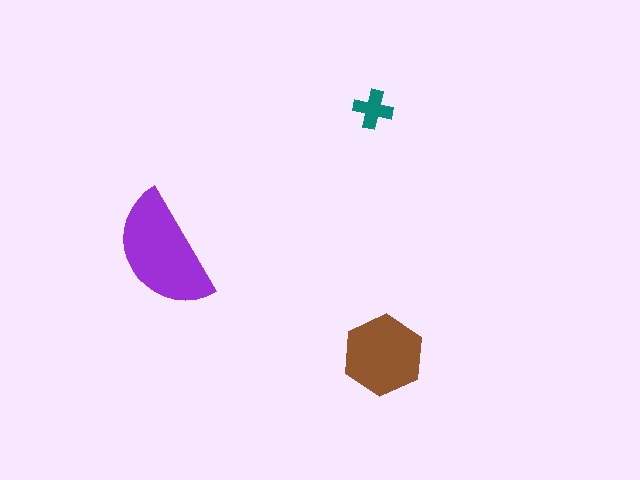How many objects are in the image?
There are 3 objects in the image.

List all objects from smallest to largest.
The teal cross, the brown hexagon, the purple semicircle.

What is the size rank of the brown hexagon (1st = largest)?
2nd.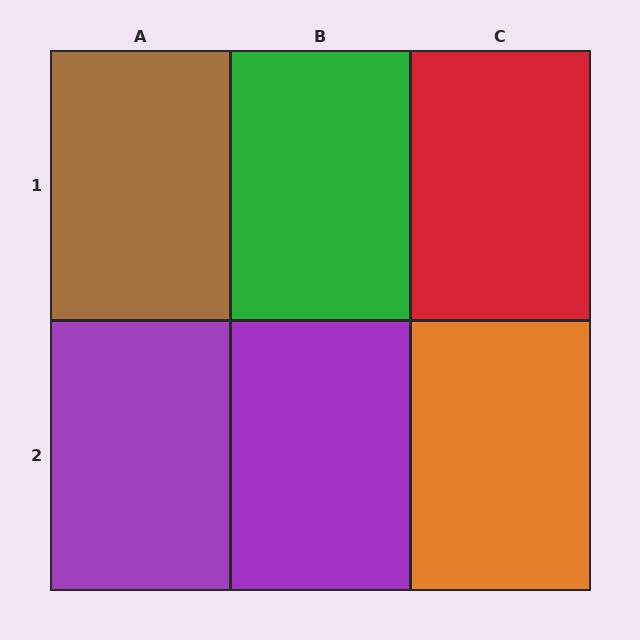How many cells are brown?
1 cell is brown.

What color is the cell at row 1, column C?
Red.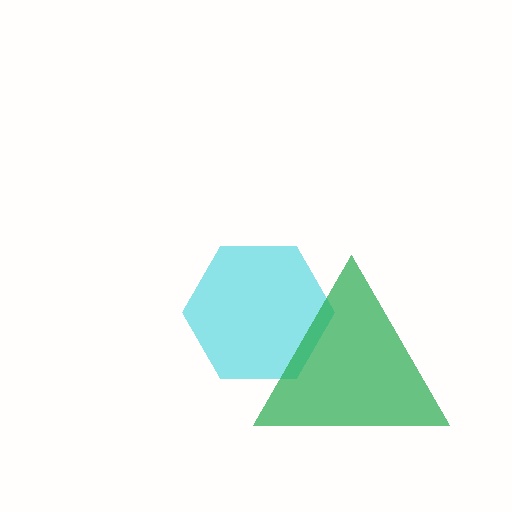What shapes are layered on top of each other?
The layered shapes are: a cyan hexagon, a green triangle.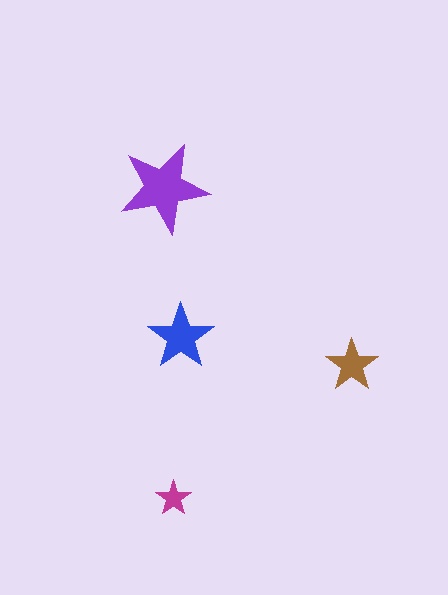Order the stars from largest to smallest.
the purple one, the blue one, the brown one, the magenta one.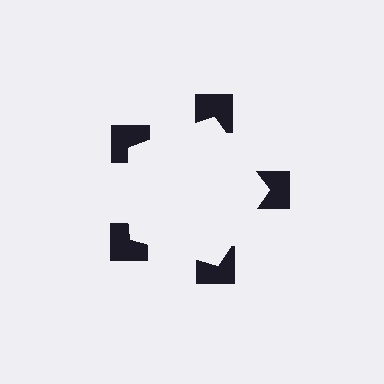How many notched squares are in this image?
There are 5 — one at each vertex of the illusory pentagon.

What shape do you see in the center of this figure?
An illusory pentagon — its edges are inferred from the aligned wedge cuts in the notched squares, not physically drawn.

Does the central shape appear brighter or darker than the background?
It typically appears slightly brighter than the background, even though no actual brightness change is drawn.